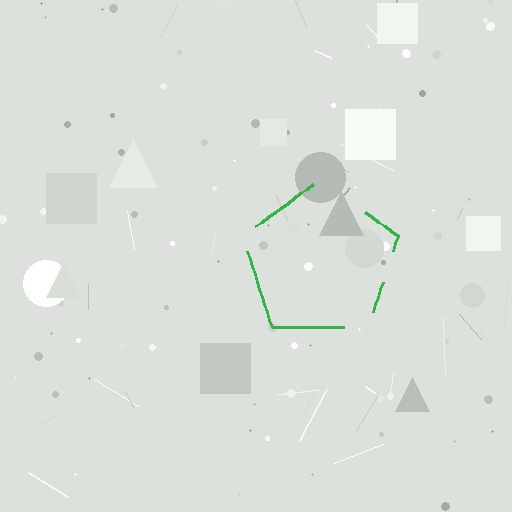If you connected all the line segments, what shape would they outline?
They would outline a pentagon.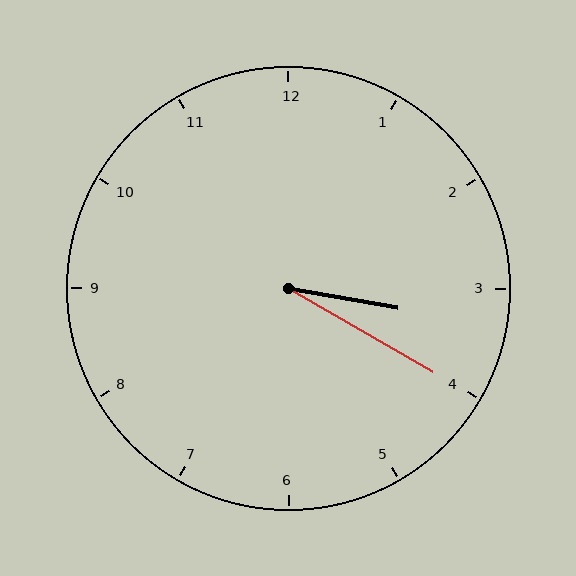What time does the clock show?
3:20.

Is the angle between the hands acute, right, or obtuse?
It is acute.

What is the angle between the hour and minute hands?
Approximately 20 degrees.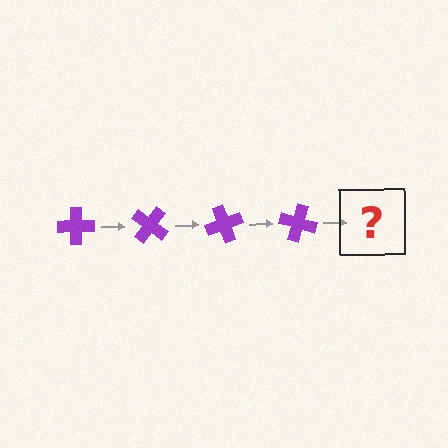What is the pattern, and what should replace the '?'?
The pattern is that the cross rotates 35 degrees each step. The '?' should be a purple cross rotated 140 degrees.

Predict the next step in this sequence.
The next step is a purple cross rotated 140 degrees.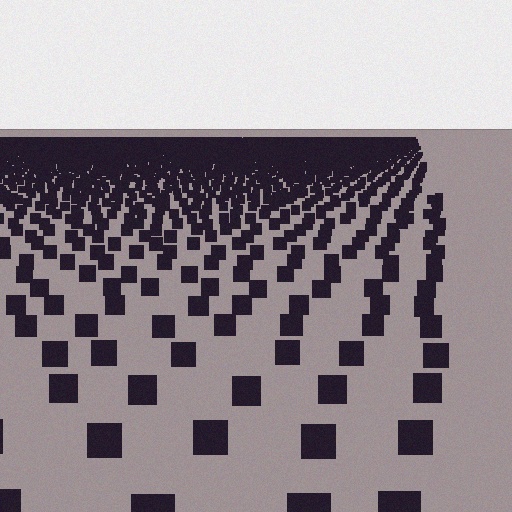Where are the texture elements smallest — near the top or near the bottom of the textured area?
Near the top.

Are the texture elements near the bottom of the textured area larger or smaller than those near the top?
Larger. Near the bottom, elements are closer to the viewer and appear at a bigger on-screen size.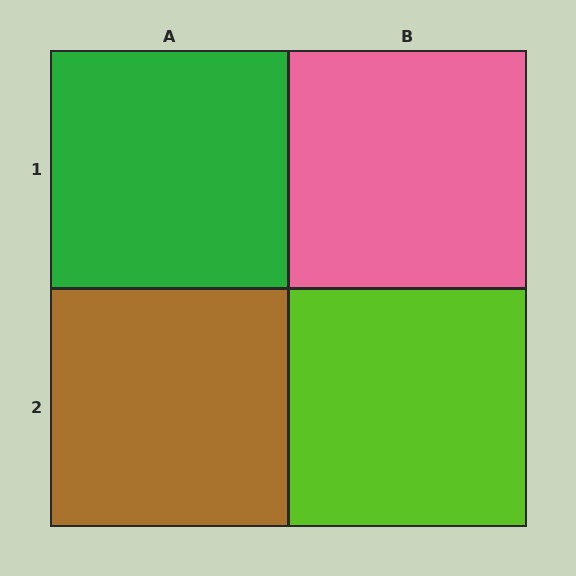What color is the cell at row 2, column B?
Lime.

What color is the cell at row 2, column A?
Brown.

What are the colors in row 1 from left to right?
Green, pink.